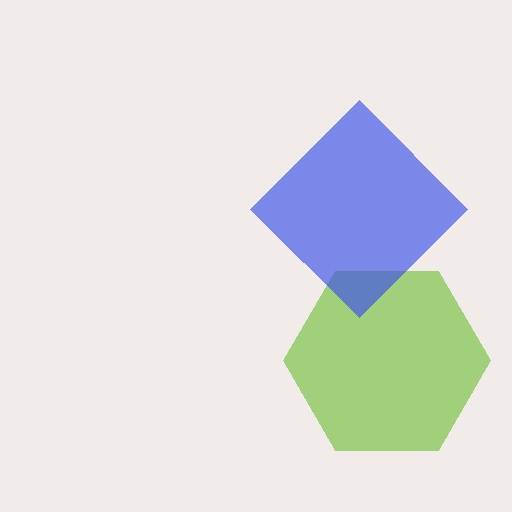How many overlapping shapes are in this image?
There are 2 overlapping shapes in the image.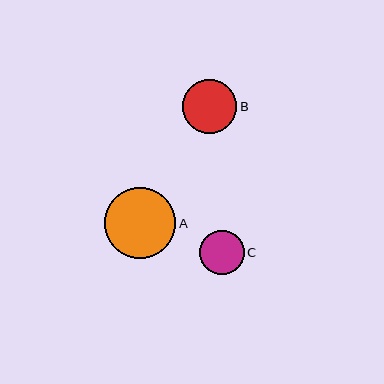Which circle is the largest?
Circle A is the largest with a size of approximately 71 pixels.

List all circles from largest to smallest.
From largest to smallest: A, B, C.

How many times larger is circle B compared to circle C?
Circle B is approximately 1.2 times the size of circle C.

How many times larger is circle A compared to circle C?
Circle A is approximately 1.6 times the size of circle C.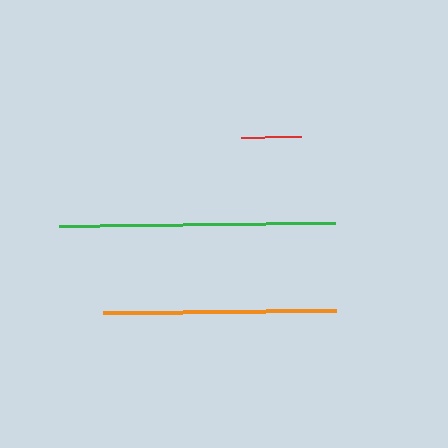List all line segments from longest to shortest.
From longest to shortest: green, orange, red.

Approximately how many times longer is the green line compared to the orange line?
The green line is approximately 1.2 times the length of the orange line.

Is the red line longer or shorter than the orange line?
The orange line is longer than the red line.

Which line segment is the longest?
The green line is the longest at approximately 276 pixels.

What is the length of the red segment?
The red segment is approximately 60 pixels long.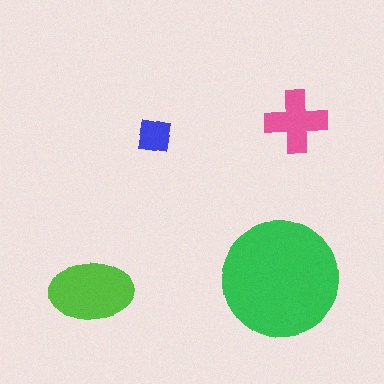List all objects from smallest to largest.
The blue square, the pink cross, the lime ellipse, the green circle.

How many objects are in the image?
There are 4 objects in the image.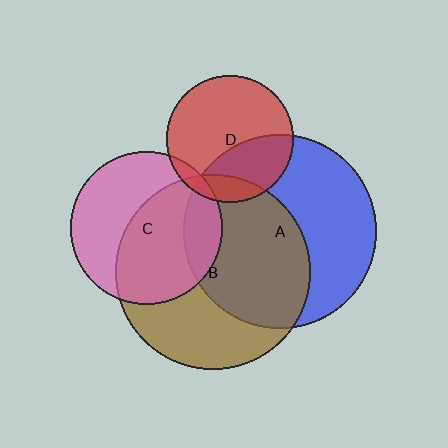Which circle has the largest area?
Circle B (brown).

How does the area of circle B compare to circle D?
Approximately 2.3 times.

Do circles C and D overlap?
Yes.